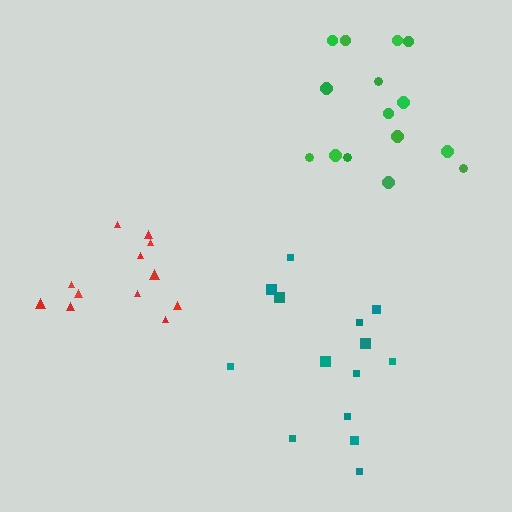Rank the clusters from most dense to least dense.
red, green, teal.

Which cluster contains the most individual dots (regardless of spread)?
Green (15).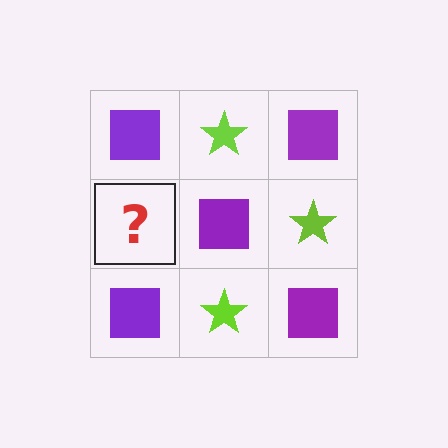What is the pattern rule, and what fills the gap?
The rule is that it alternates purple square and lime star in a checkerboard pattern. The gap should be filled with a lime star.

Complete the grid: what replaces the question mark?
The question mark should be replaced with a lime star.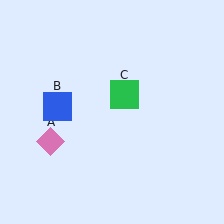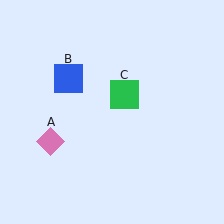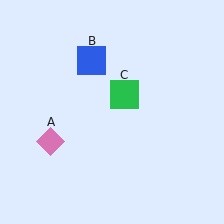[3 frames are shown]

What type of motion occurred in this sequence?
The blue square (object B) rotated clockwise around the center of the scene.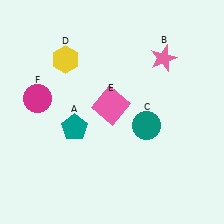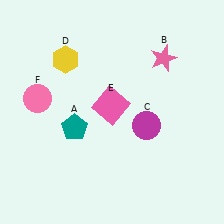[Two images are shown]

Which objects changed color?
C changed from teal to magenta. F changed from magenta to pink.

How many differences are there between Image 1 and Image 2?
There are 2 differences between the two images.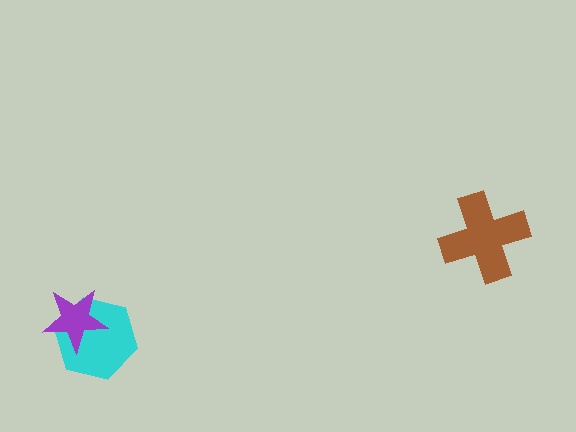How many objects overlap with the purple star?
1 object overlaps with the purple star.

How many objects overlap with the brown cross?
0 objects overlap with the brown cross.